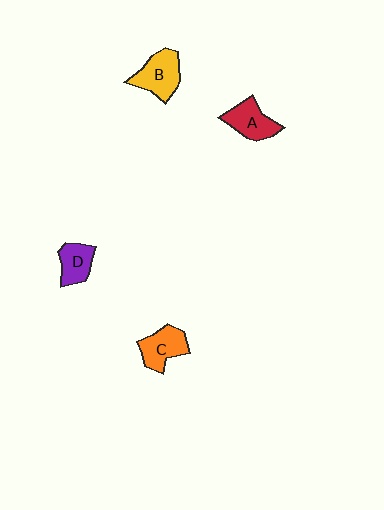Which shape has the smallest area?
Shape D (purple).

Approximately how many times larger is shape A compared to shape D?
Approximately 1.2 times.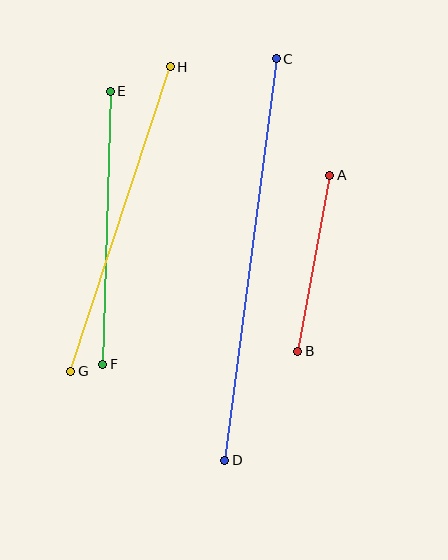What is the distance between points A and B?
The distance is approximately 179 pixels.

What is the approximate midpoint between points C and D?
The midpoint is at approximately (251, 260) pixels.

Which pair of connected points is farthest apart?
Points C and D are farthest apart.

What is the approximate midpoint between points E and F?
The midpoint is at approximately (107, 228) pixels.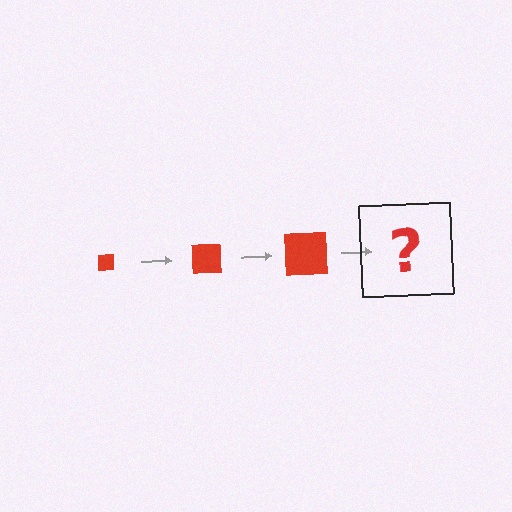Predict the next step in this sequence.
The next step is a red square, larger than the previous one.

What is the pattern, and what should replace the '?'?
The pattern is that the square gets progressively larger each step. The '?' should be a red square, larger than the previous one.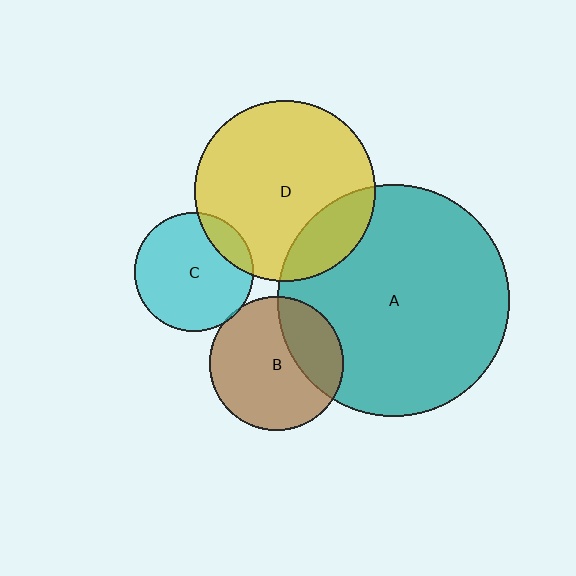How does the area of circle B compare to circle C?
Approximately 1.3 times.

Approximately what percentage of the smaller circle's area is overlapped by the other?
Approximately 5%.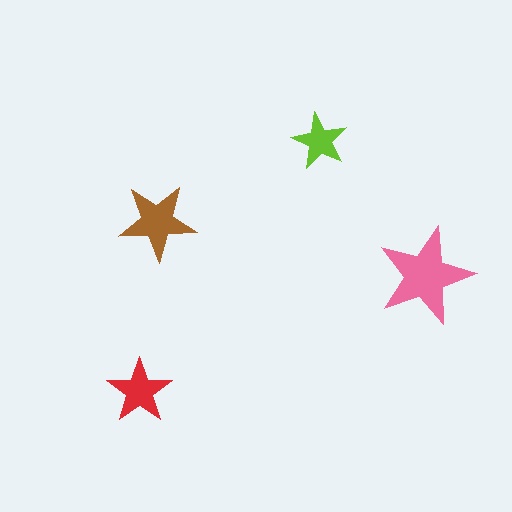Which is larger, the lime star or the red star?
The red one.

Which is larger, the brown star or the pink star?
The pink one.